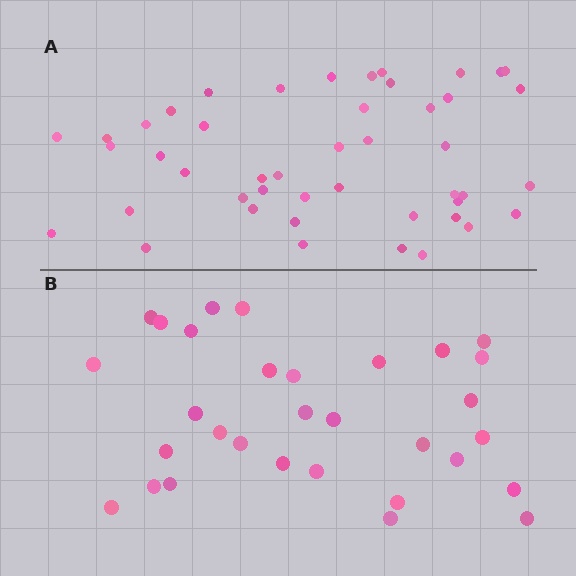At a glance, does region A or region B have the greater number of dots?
Region A (the top region) has more dots.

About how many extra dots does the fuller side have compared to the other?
Region A has approximately 15 more dots than region B.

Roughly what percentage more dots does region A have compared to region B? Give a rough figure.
About 50% more.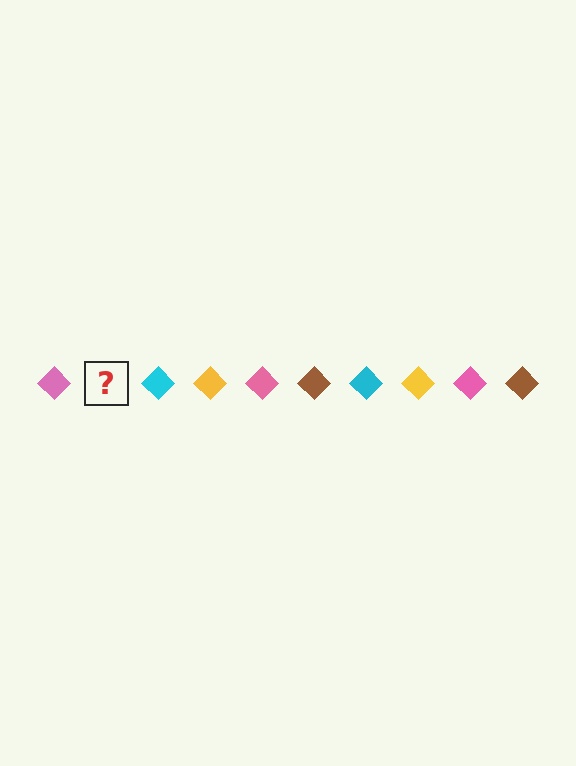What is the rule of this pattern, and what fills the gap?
The rule is that the pattern cycles through pink, brown, cyan, yellow diamonds. The gap should be filled with a brown diamond.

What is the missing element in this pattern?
The missing element is a brown diamond.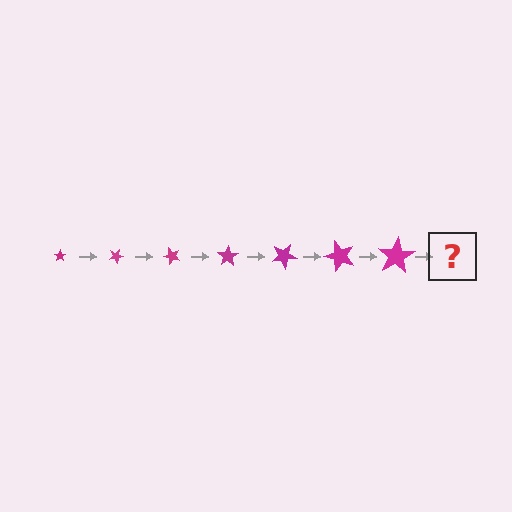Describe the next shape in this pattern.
It should be a star, larger than the previous one and rotated 175 degrees from the start.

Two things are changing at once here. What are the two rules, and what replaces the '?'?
The two rules are that the star grows larger each step and it rotates 25 degrees each step. The '?' should be a star, larger than the previous one and rotated 175 degrees from the start.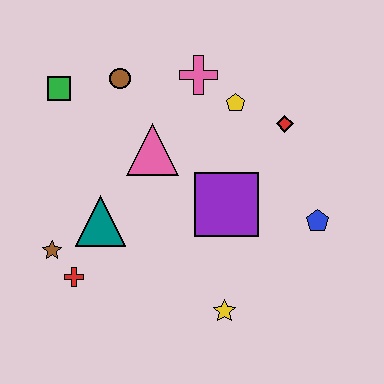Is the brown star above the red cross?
Yes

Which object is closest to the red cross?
The brown star is closest to the red cross.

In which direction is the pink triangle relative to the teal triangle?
The pink triangle is above the teal triangle.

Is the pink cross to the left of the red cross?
No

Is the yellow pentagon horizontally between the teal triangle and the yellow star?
No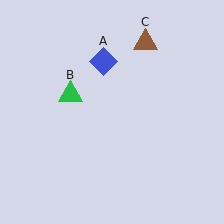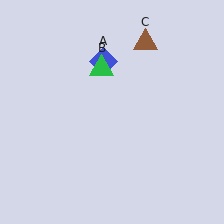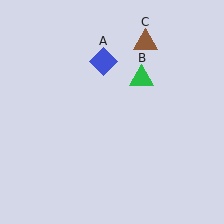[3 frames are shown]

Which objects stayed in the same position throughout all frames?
Blue diamond (object A) and brown triangle (object C) remained stationary.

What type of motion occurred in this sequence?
The green triangle (object B) rotated clockwise around the center of the scene.